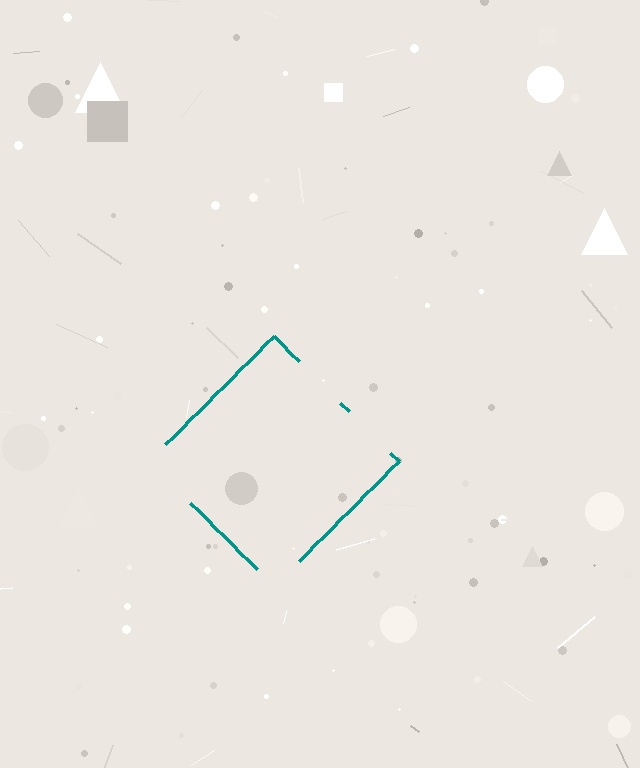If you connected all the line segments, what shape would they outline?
They would outline a diamond.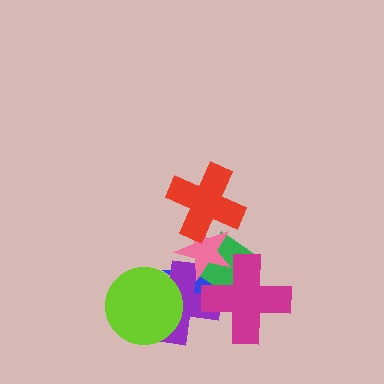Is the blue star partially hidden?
Yes, it is partially covered by another shape.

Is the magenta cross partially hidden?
Yes, it is partially covered by another shape.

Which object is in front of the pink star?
The red cross is in front of the pink star.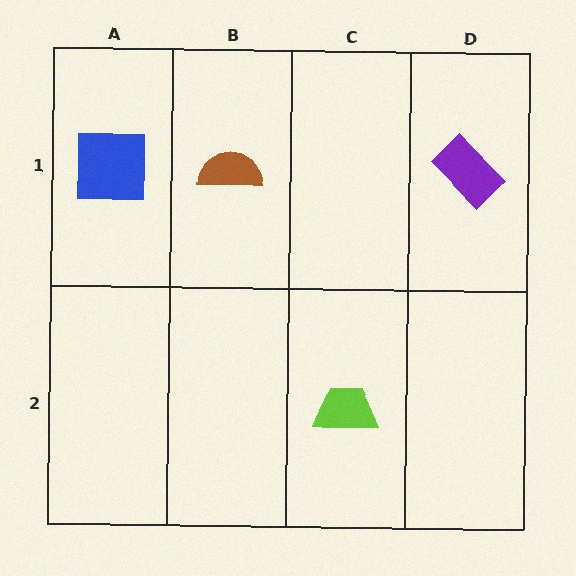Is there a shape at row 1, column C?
No, that cell is empty.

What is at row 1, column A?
A blue square.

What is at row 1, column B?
A brown semicircle.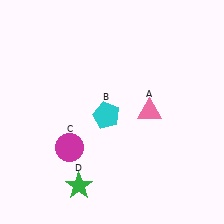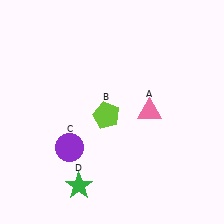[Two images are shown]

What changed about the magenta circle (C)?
In Image 1, C is magenta. In Image 2, it changed to purple.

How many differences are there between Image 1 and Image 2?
There are 2 differences between the two images.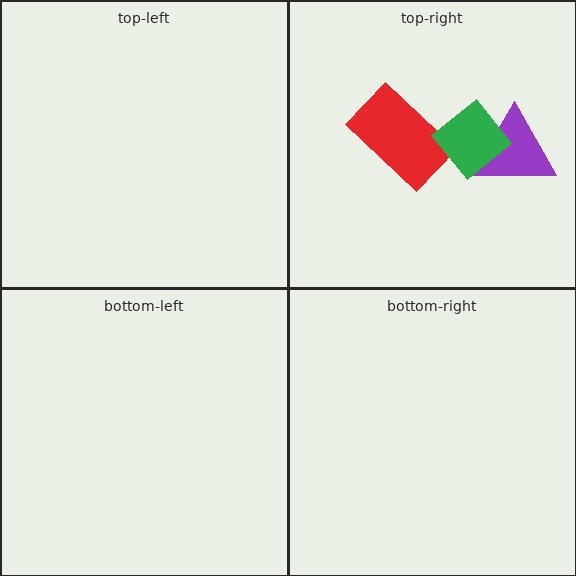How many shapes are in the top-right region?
3.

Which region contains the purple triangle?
The top-right region.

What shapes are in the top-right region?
The purple triangle, the red rectangle, the green diamond.